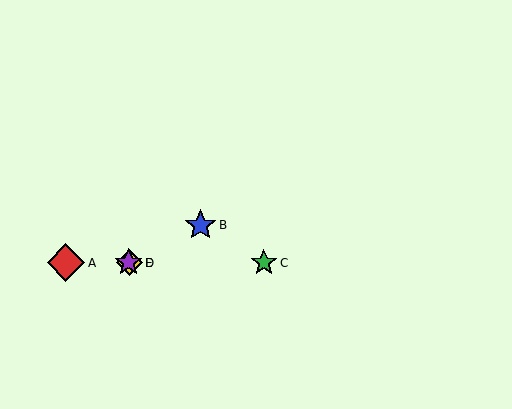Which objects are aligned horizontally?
Objects A, C, D, E are aligned horizontally.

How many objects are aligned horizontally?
4 objects (A, C, D, E) are aligned horizontally.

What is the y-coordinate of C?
Object C is at y≈263.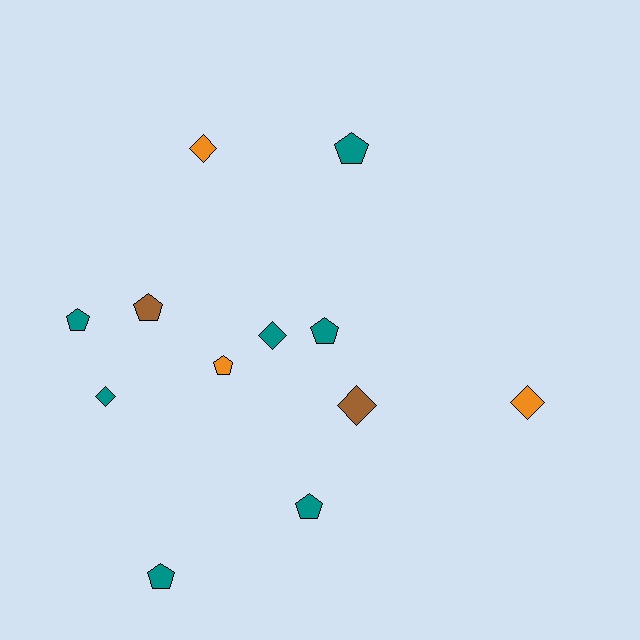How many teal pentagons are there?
There are 5 teal pentagons.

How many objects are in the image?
There are 12 objects.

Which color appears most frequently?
Teal, with 7 objects.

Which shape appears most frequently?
Pentagon, with 7 objects.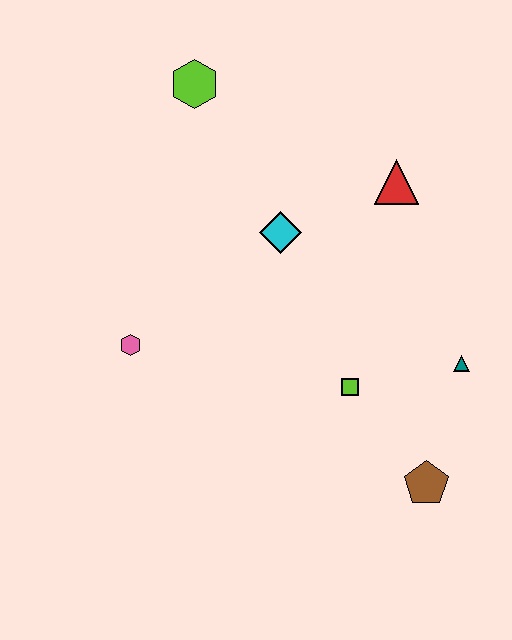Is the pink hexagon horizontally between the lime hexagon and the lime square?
No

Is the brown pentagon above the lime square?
No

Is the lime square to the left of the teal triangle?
Yes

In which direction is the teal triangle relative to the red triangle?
The teal triangle is below the red triangle.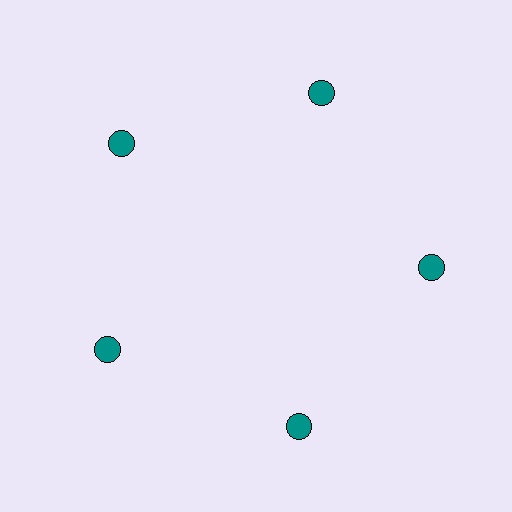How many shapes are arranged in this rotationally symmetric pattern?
There are 5 shapes, arranged in 5 groups of 1.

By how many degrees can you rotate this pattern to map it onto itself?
The pattern maps onto itself every 72 degrees of rotation.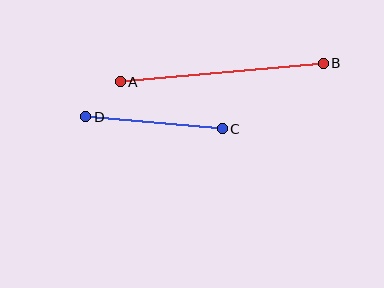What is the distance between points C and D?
The distance is approximately 137 pixels.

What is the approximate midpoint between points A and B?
The midpoint is at approximately (222, 73) pixels.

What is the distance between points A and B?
The distance is approximately 204 pixels.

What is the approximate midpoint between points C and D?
The midpoint is at approximately (154, 123) pixels.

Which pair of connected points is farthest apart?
Points A and B are farthest apart.